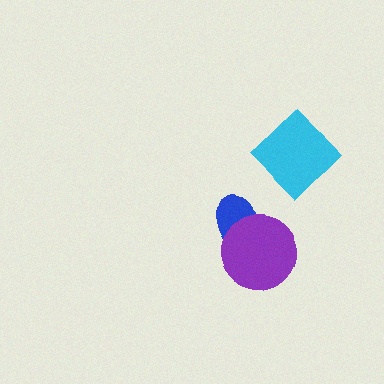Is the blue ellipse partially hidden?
Yes, it is partially covered by another shape.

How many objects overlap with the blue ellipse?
1 object overlaps with the blue ellipse.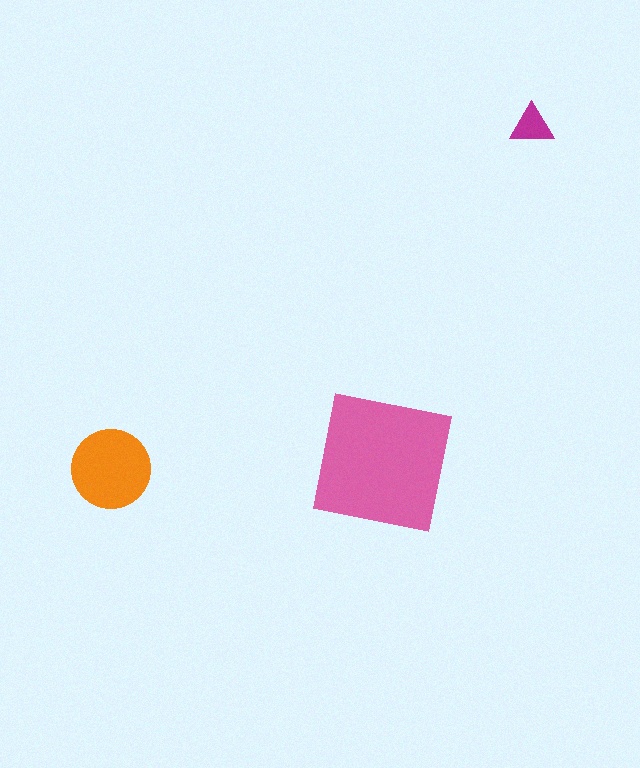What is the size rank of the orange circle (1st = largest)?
2nd.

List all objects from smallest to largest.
The magenta triangle, the orange circle, the pink square.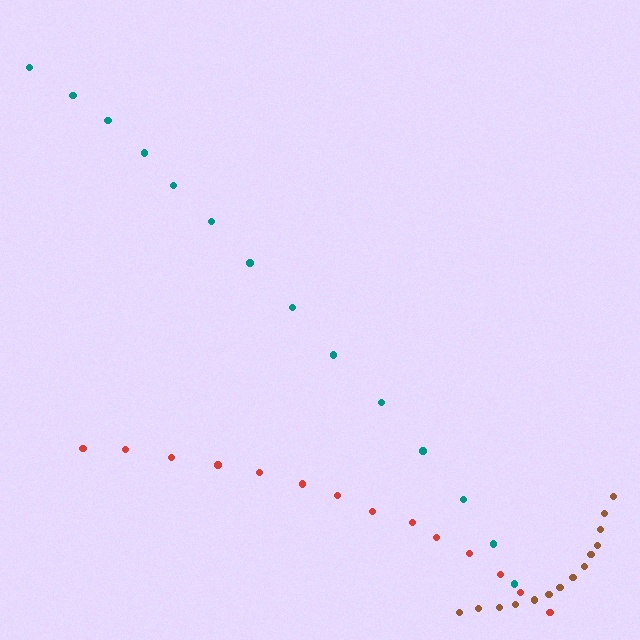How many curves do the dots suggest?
There are 3 distinct paths.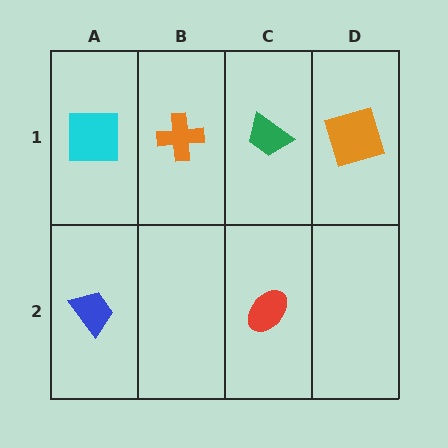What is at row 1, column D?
An orange square.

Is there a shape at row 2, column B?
No, that cell is empty.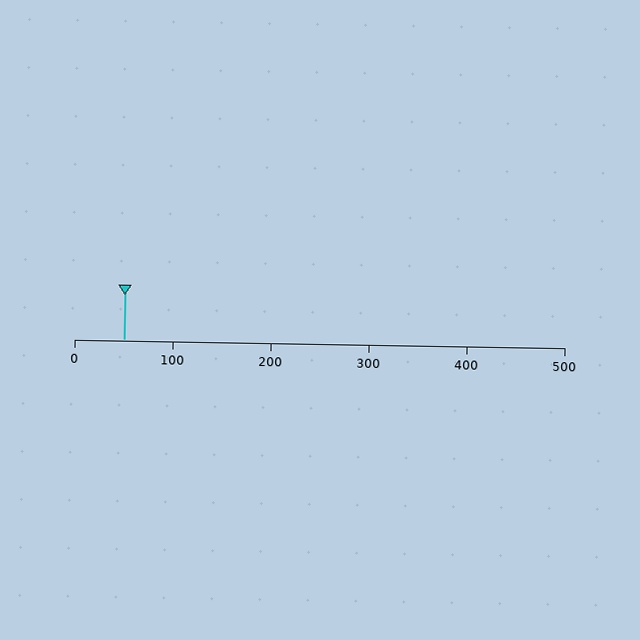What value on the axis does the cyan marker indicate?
The marker indicates approximately 50.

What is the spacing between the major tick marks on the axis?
The major ticks are spaced 100 apart.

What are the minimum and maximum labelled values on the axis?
The axis runs from 0 to 500.